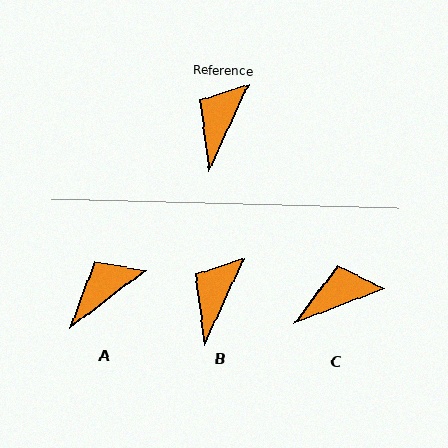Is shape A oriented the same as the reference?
No, it is off by about 28 degrees.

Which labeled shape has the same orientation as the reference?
B.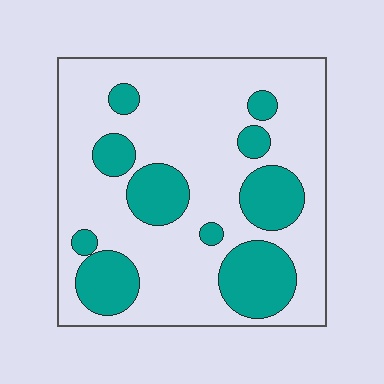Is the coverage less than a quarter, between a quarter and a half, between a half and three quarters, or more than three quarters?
Between a quarter and a half.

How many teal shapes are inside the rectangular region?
10.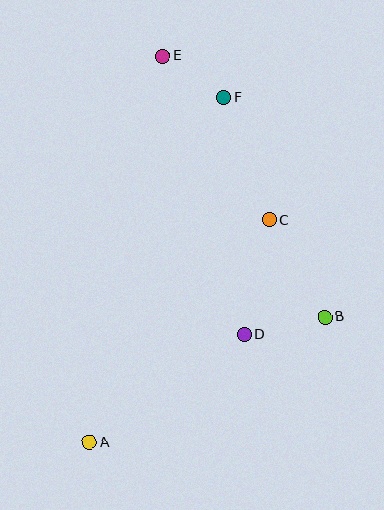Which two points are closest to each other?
Points E and F are closest to each other.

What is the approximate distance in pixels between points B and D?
The distance between B and D is approximately 82 pixels.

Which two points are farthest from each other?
Points A and E are farthest from each other.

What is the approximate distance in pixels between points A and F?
The distance between A and F is approximately 370 pixels.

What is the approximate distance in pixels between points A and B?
The distance between A and B is approximately 267 pixels.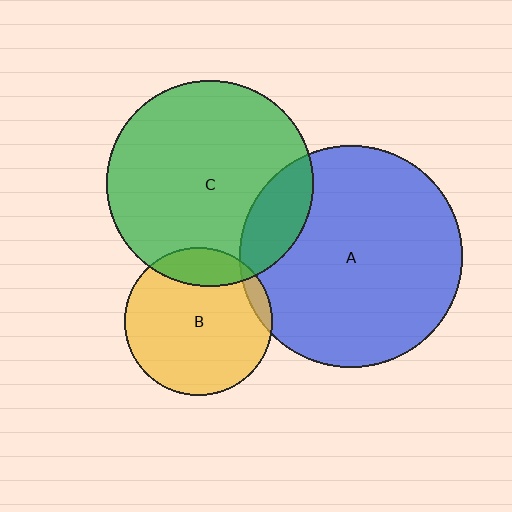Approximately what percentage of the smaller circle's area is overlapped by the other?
Approximately 5%.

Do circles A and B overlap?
Yes.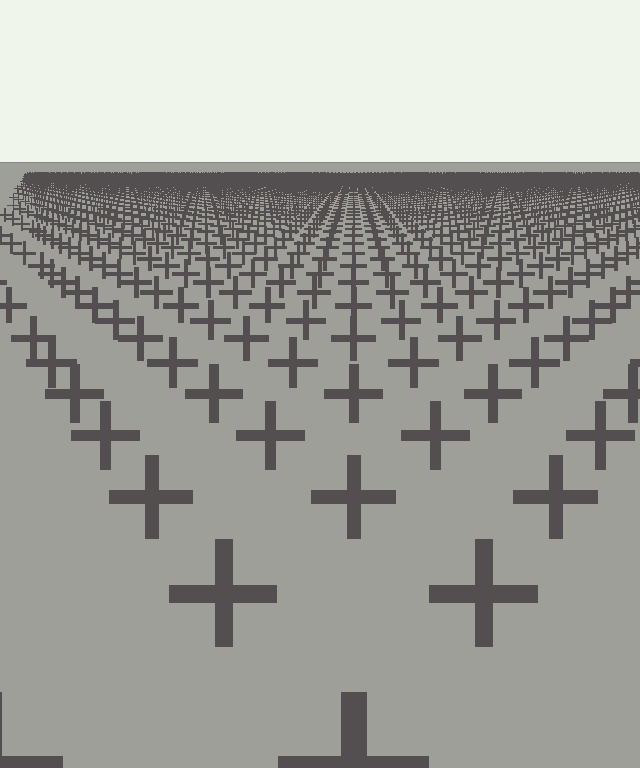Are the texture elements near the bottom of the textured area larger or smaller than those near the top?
Larger. Near the bottom, elements are closer to the viewer and appear at a bigger on-screen size.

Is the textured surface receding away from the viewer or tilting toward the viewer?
The surface is receding away from the viewer. Texture elements get smaller and denser toward the top.